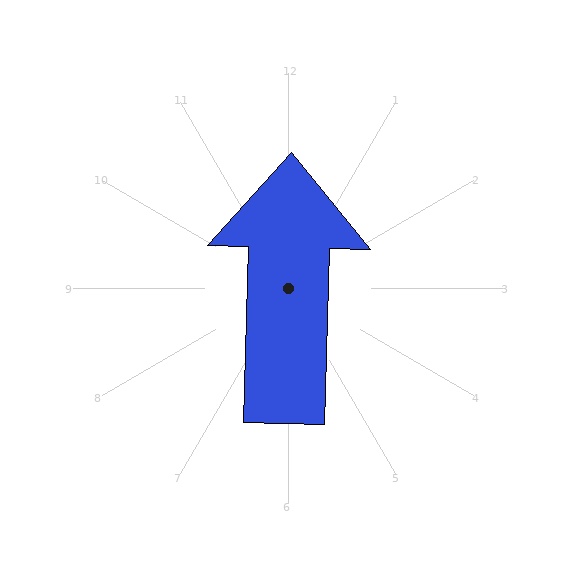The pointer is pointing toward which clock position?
Roughly 12 o'clock.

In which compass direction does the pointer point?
North.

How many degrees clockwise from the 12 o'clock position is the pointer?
Approximately 2 degrees.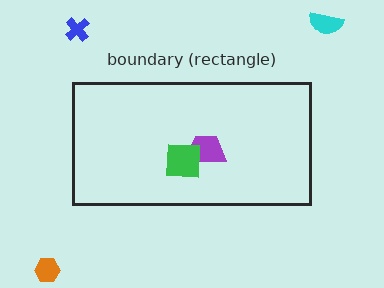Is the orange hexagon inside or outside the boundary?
Outside.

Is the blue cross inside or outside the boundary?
Outside.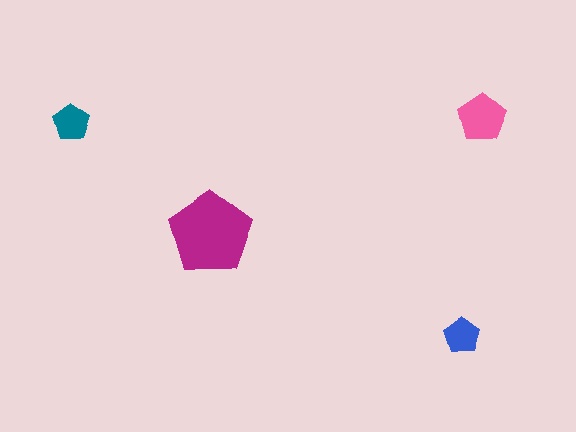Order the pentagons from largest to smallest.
the magenta one, the pink one, the teal one, the blue one.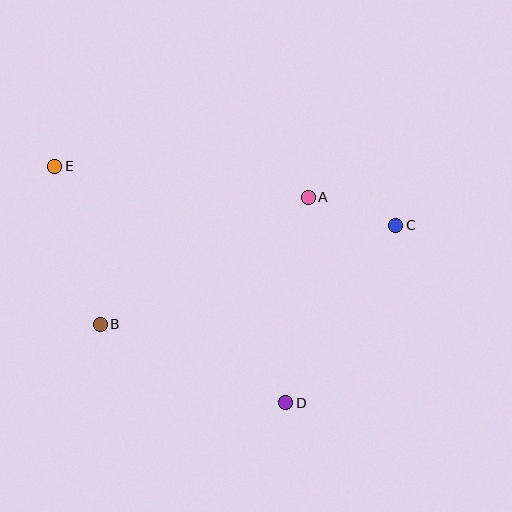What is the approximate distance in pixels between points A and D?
The distance between A and D is approximately 206 pixels.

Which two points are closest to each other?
Points A and C are closest to each other.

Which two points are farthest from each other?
Points C and E are farthest from each other.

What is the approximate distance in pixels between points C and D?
The distance between C and D is approximately 209 pixels.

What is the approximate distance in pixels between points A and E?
The distance between A and E is approximately 255 pixels.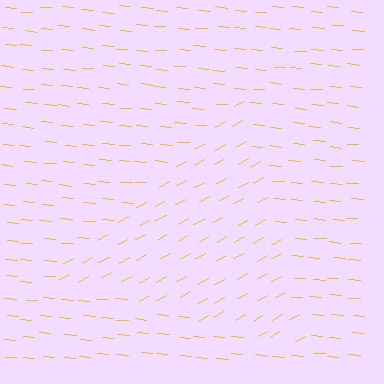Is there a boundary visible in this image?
Yes, there is a texture boundary formed by a change in line orientation.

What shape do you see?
I see a triangle.